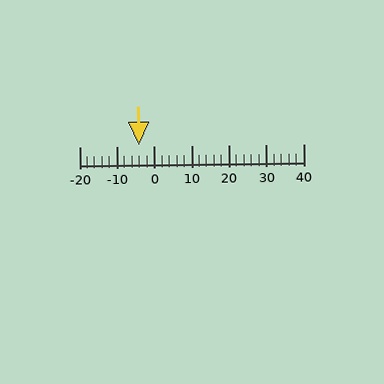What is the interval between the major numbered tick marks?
The major tick marks are spaced 10 units apart.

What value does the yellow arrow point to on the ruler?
The yellow arrow points to approximately -4.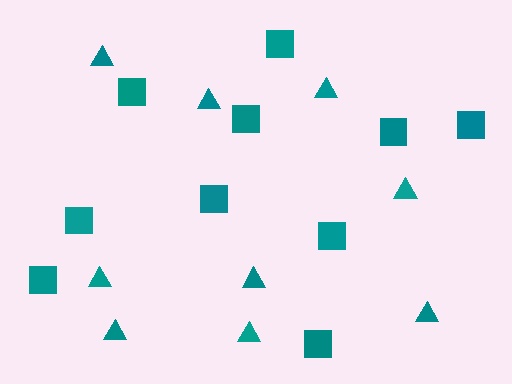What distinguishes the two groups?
There are 2 groups: one group of triangles (9) and one group of squares (10).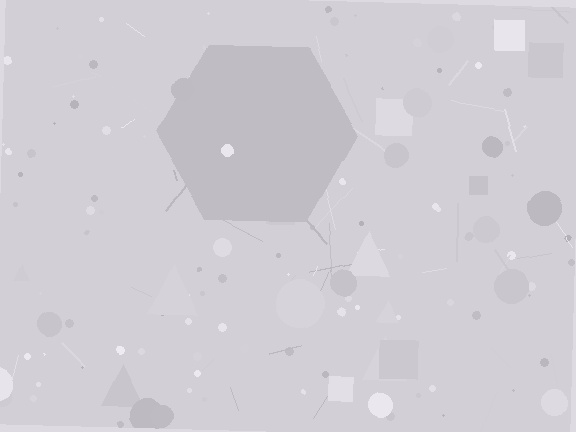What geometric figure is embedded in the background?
A hexagon is embedded in the background.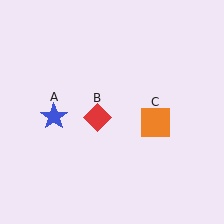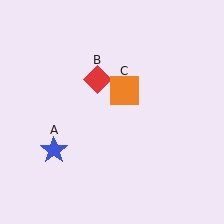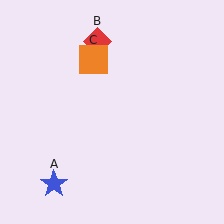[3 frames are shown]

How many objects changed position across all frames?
3 objects changed position: blue star (object A), red diamond (object B), orange square (object C).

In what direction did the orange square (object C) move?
The orange square (object C) moved up and to the left.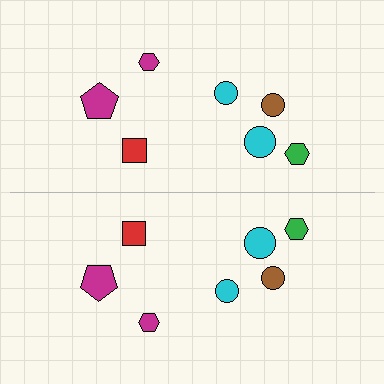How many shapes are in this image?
There are 14 shapes in this image.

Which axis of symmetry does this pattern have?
The pattern has a horizontal axis of symmetry running through the center of the image.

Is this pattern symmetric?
Yes, this pattern has bilateral (reflection) symmetry.